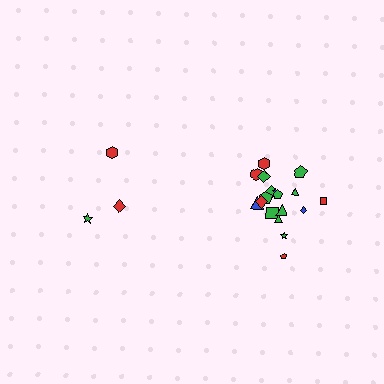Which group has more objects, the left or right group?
The right group.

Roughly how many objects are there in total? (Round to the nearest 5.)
Roughly 20 objects in total.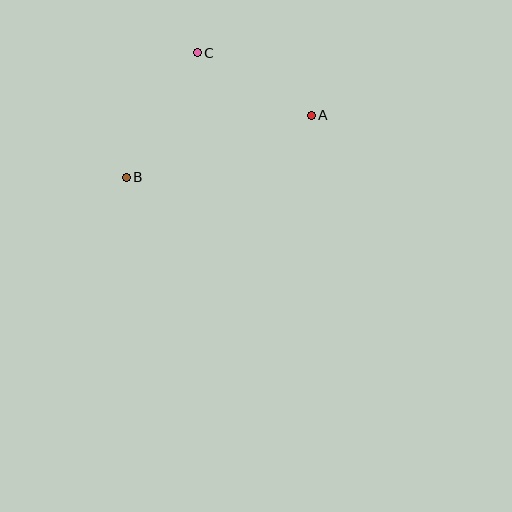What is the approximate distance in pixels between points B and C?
The distance between B and C is approximately 143 pixels.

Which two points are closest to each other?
Points A and C are closest to each other.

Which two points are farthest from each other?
Points A and B are farthest from each other.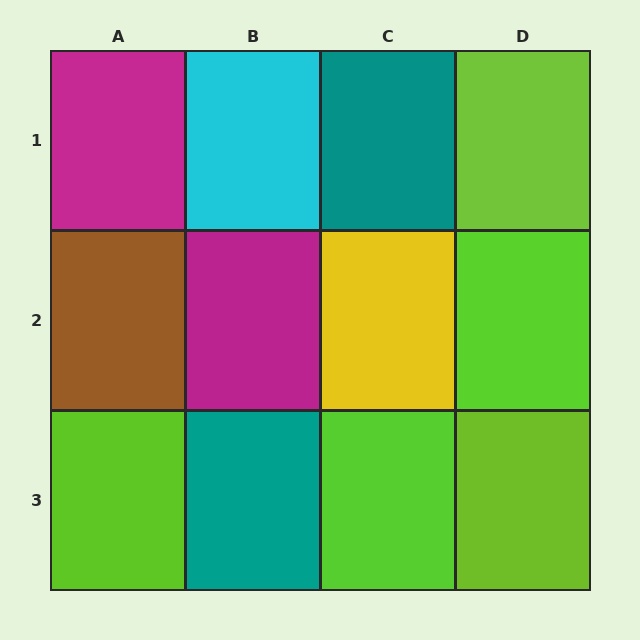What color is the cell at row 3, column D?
Lime.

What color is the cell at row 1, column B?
Cyan.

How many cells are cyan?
1 cell is cyan.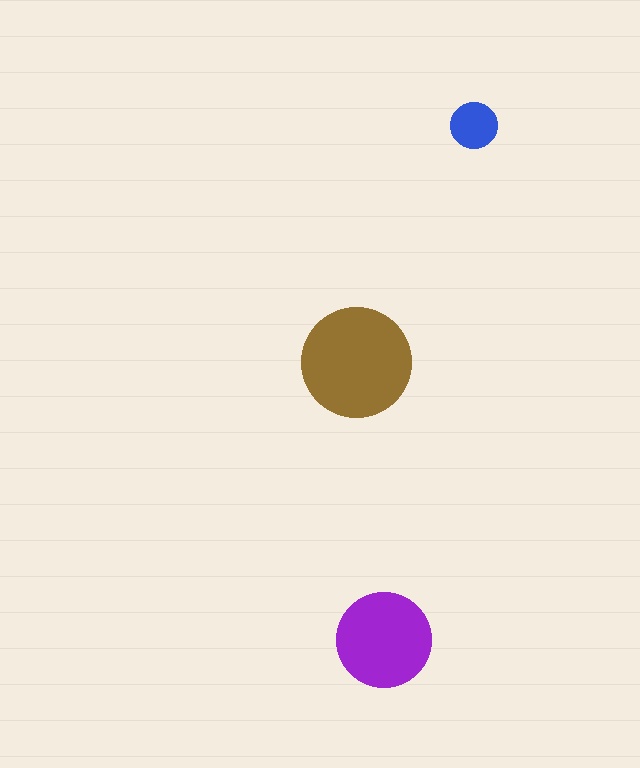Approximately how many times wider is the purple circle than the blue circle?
About 2 times wider.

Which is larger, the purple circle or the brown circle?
The brown one.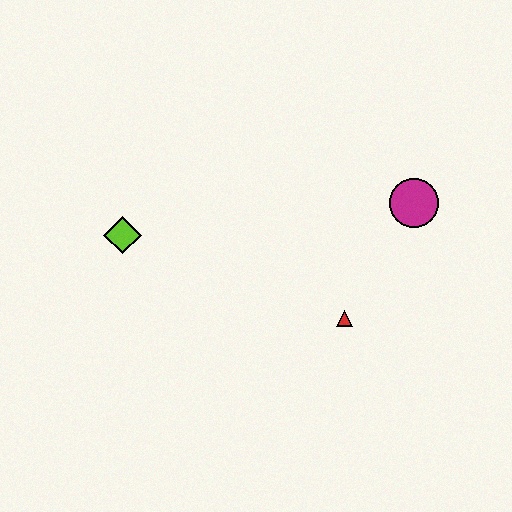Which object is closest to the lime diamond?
The red triangle is closest to the lime diamond.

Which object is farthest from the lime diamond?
The magenta circle is farthest from the lime diamond.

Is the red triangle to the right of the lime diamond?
Yes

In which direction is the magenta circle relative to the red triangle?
The magenta circle is above the red triangle.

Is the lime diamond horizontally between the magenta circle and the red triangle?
No